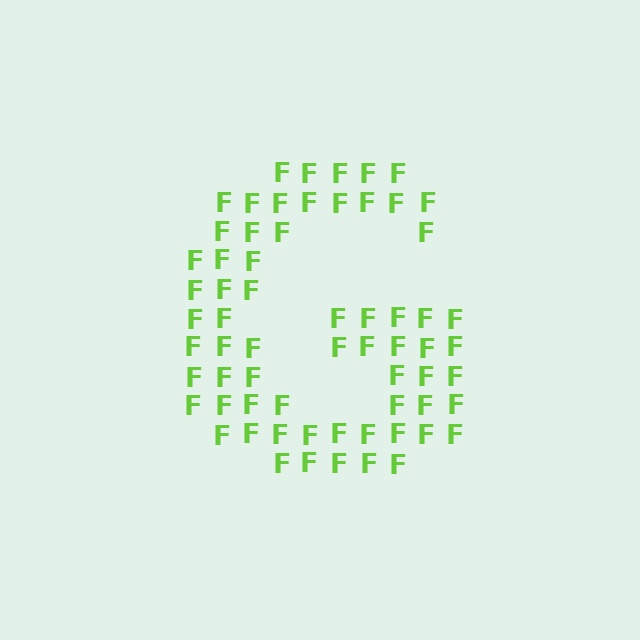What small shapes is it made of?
It is made of small letter F's.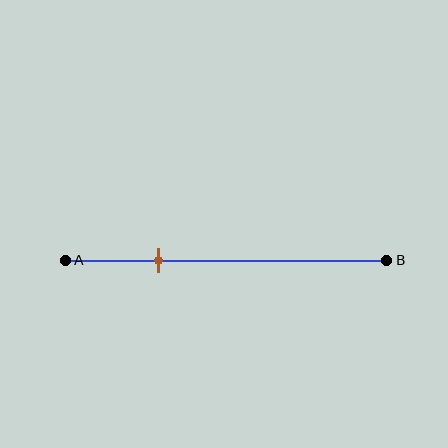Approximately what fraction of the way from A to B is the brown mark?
The brown mark is approximately 30% of the way from A to B.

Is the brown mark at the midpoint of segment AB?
No, the mark is at about 30% from A, not at the 50% midpoint.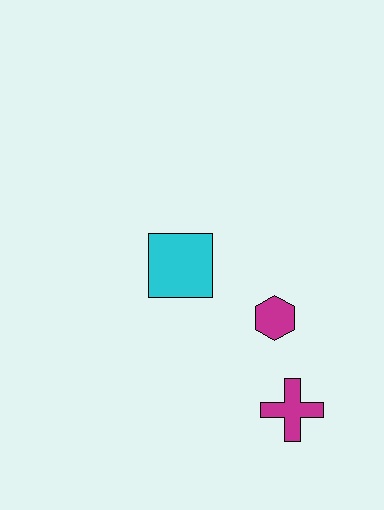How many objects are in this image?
There are 3 objects.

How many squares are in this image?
There is 1 square.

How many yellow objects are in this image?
There are no yellow objects.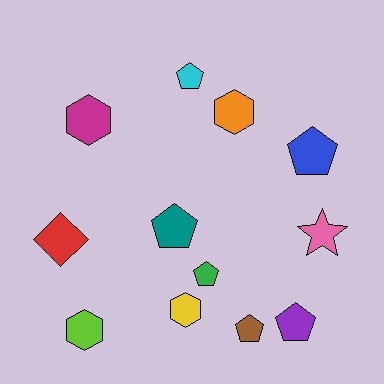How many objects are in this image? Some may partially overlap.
There are 12 objects.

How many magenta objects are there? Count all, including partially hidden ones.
There is 1 magenta object.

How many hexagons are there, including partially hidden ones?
There are 4 hexagons.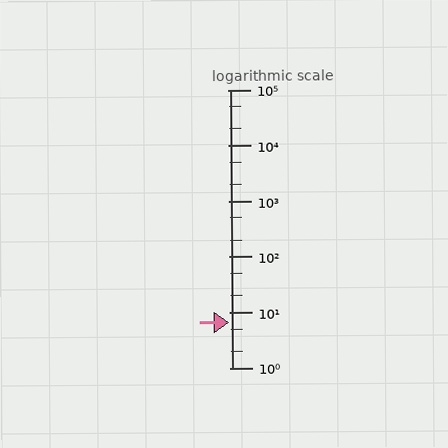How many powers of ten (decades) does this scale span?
The scale spans 5 decades, from 1 to 100000.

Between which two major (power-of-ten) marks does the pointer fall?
The pointer is between 1 and 10.